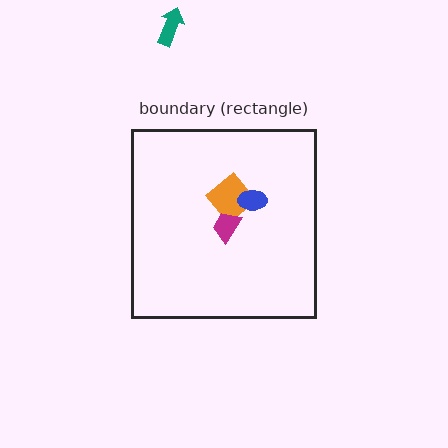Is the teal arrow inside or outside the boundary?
Outside.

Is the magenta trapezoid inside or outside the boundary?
Inside.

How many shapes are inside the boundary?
3 inside, 1 outside.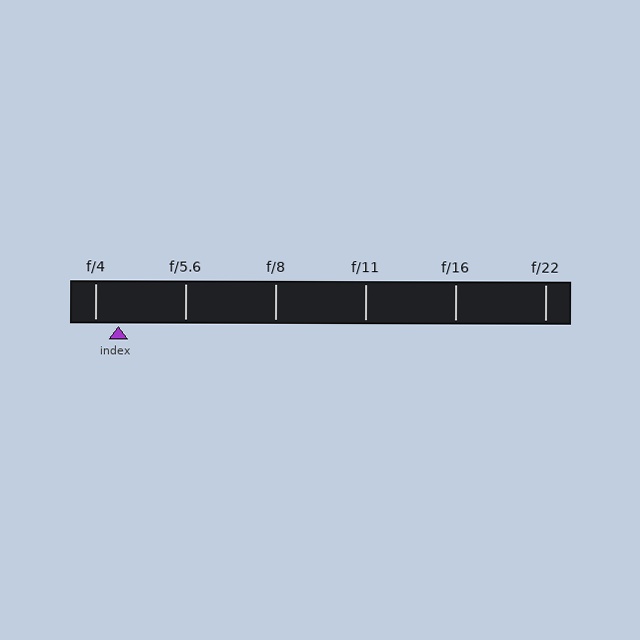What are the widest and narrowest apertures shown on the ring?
The widest aperture shown is f/4 and the narrowest is f/22.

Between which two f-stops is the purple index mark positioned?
The index mark is between f/4 and f/5.6.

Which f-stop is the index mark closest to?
The index mark is closest to f/4.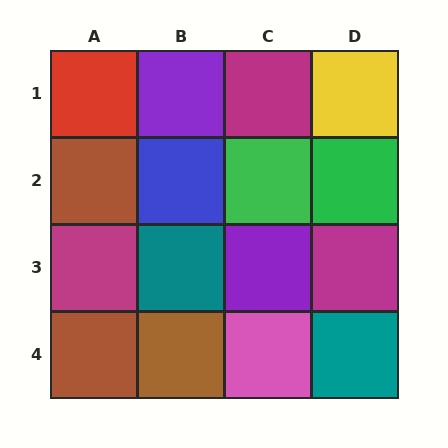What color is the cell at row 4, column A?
Brown.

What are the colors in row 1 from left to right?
Red, purple, magenta, yellow.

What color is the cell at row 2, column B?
Blue.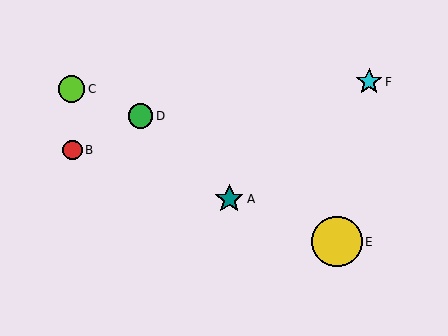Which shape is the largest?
The yellow circle (labeled E) is the largest.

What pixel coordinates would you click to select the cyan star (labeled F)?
Click at (369, 82) to select the cyan star F.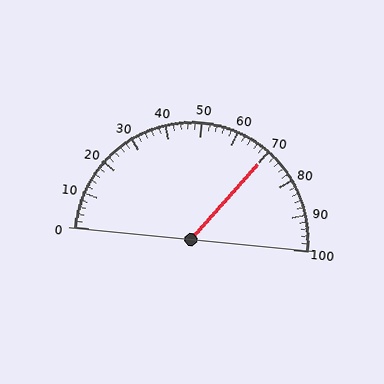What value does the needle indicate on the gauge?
The needle indicates approximately 70.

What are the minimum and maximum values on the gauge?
The gauge ranges from 0 to 100.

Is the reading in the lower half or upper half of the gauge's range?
The reading is in the upper half of the range (0 to 100).